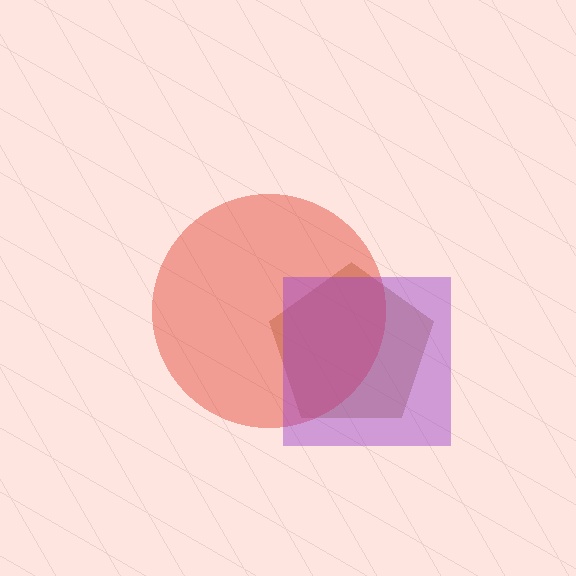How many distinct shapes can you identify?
There are 3 distinct shapes: a brown pentagon, a red circle, a purple square.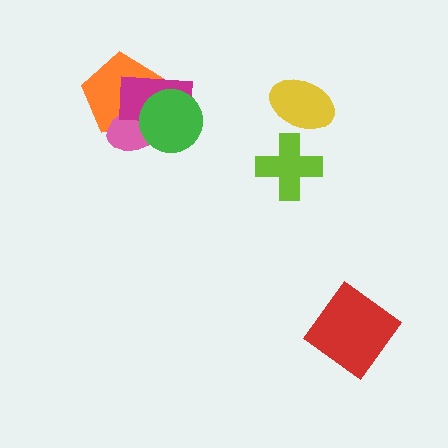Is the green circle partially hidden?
No, no other shape covers it.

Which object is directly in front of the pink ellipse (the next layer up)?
The magenta rectangle is directly in front of the pink ellipse.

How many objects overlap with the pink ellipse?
3 objects overlap with the pink ellipse.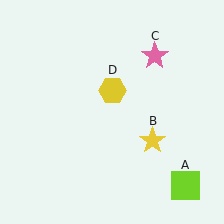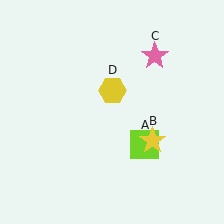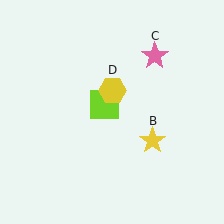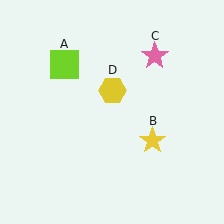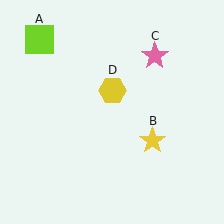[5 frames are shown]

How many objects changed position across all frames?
1 object changed position: lime square (object A).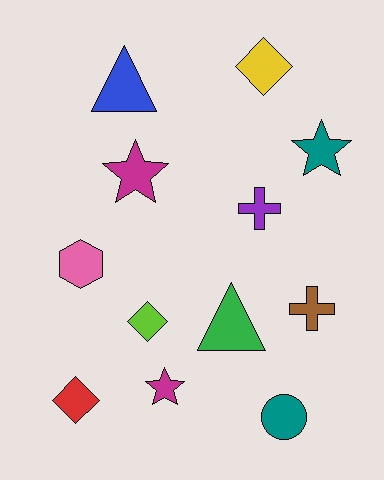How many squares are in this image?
There are no squares.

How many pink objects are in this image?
There is 1 pink object.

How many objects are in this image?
There are 12 objects.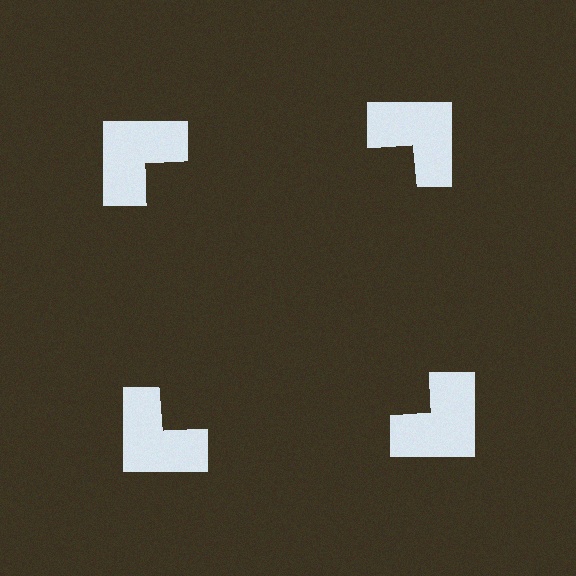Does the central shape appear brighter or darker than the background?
It typically appears slightly darker than the background, even though no actual brightness change is drawn.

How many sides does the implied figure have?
4 sides.